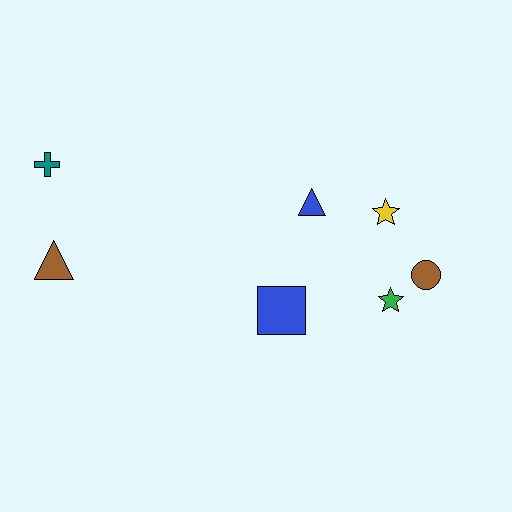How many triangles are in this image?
There are 2 triangles.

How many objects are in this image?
There are 7 objects.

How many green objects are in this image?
There is 1 green object.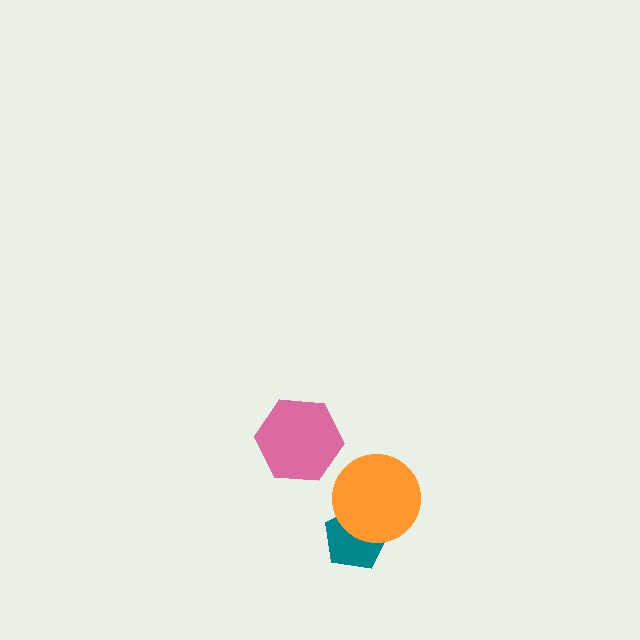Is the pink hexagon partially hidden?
No, no other shape covers it.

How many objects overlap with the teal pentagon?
1 object overlaps with the teal pentagon.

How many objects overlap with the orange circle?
1 object overlaps with the orange circle.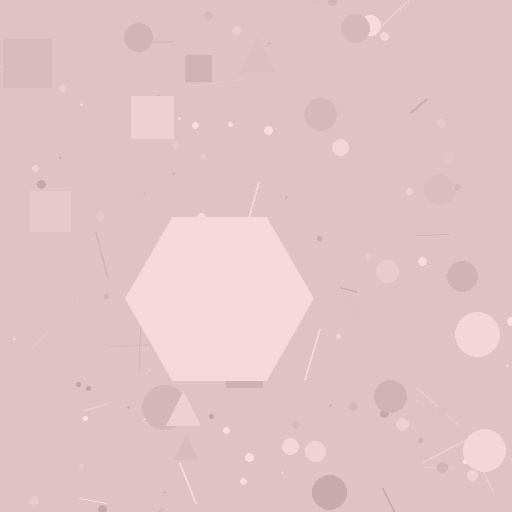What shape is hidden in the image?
A hexagon is hidden in the image.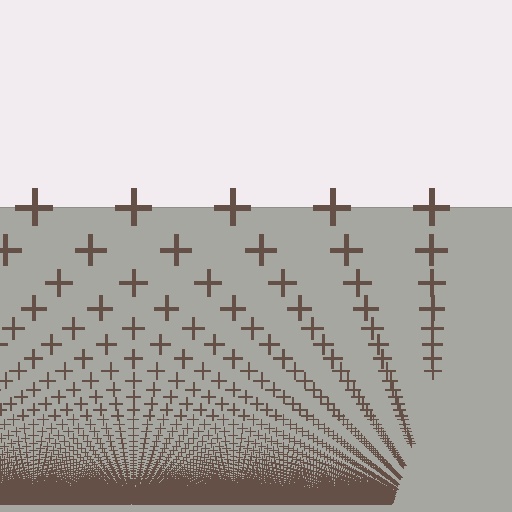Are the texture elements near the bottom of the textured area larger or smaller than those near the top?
Smaller. The gradient is inverted — elements near the bottom are smaller and denser.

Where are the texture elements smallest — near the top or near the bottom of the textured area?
Near the bottom.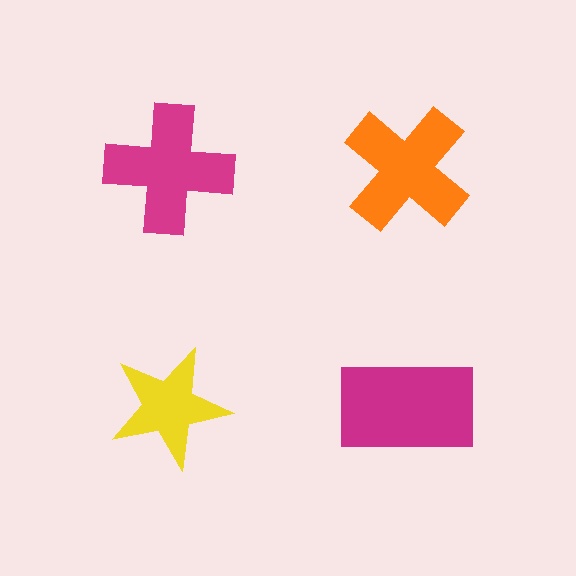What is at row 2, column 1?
A yellow star.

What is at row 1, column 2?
An orange cross.